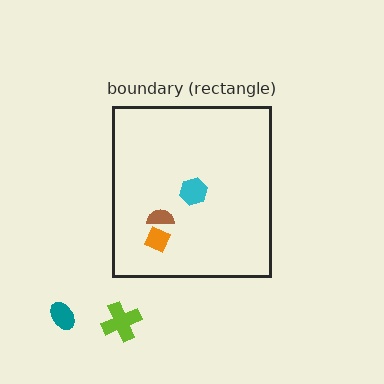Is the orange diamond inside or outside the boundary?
Inside.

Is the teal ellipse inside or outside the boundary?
Outside.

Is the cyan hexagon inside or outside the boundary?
Inside.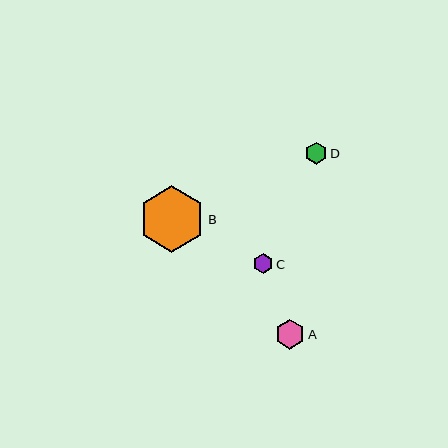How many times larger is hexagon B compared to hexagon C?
Hexagon B is approximately 3.3 times the size of hexagon C.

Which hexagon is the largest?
Hexagon B is the largest with a size of approximately 66 pixels.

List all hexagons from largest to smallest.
From largest to smallest: B, A, D, C.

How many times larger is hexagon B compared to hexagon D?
Hexagon B is approximately 3.0 times the size of hexagon D.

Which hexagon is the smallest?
Hexagon C is the smallest with a size of approximately 20 pixels.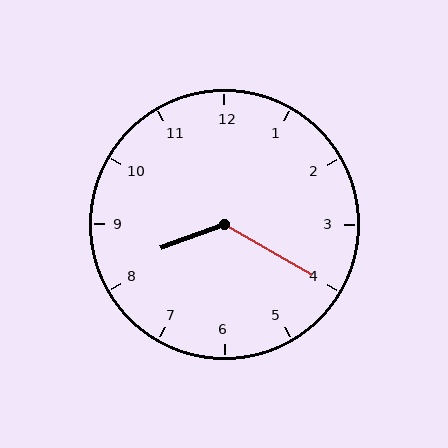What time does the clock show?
8:20.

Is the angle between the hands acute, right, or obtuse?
It is obtuse.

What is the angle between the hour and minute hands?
Approximately 130 degrees.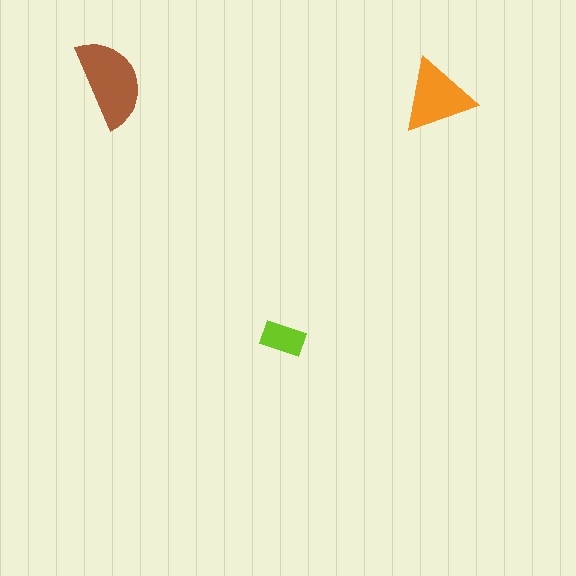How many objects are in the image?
There are 3 objects in the image.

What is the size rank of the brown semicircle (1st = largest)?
1st.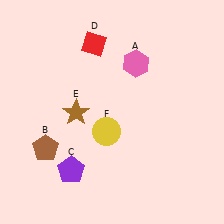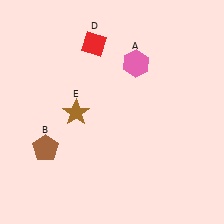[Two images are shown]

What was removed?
The yellow circle (F), the purple pentagon (C) were removed in Image 2.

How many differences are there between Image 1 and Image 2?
There are 2 differences between the two images.